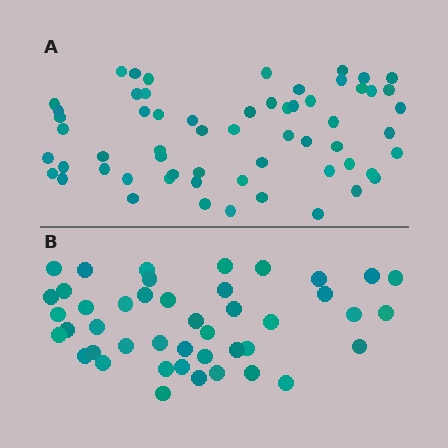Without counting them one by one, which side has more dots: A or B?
Region A (the top region) has more dots.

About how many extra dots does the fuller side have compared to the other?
Region A has approximately 15 more dots than region B.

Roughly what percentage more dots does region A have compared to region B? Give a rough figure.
About 35% more.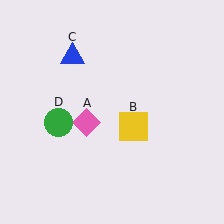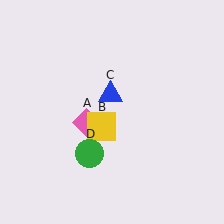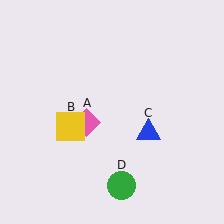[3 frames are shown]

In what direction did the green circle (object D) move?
The green circle (object D) moved down and to the right.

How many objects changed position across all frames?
3 objects changed position: yellow square (object B), blue triangle (object C), green circle (object D).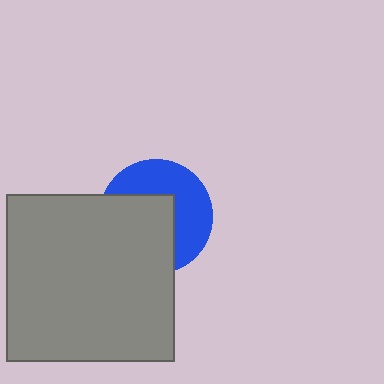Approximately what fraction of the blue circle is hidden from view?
Roughly 52% of the blue circle is hidden behind the gray square.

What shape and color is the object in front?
The object in front is a gray square.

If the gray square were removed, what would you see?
You would see the complete blue circle.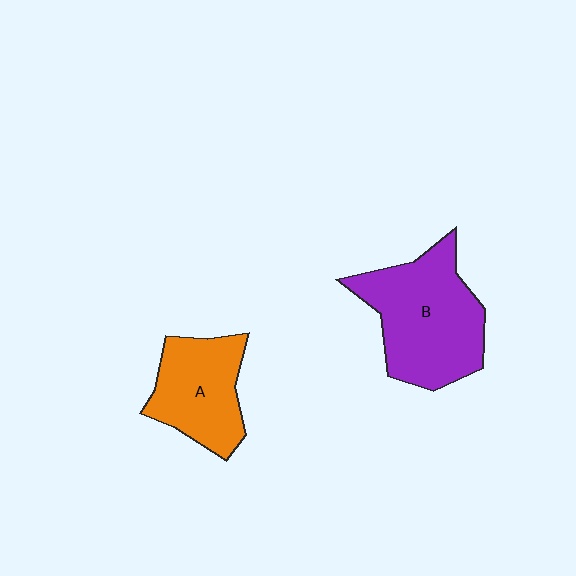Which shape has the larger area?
Shape B (purple).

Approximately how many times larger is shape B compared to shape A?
Approximately 1.4 times.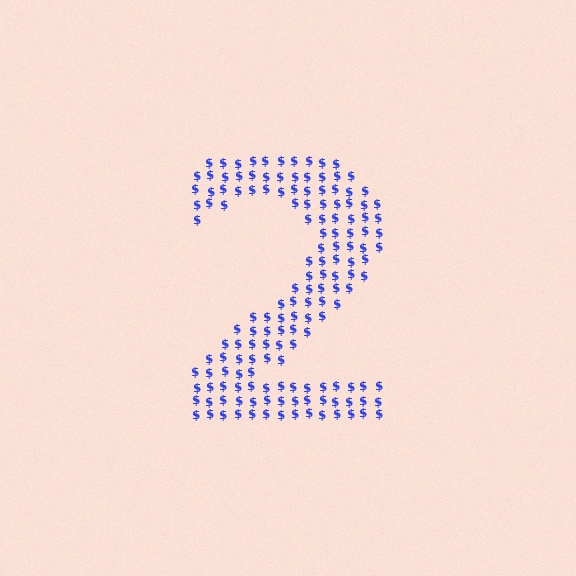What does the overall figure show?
The overall figure shows the digit 2.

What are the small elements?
The small elements are dollar signs.